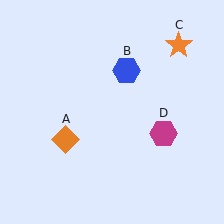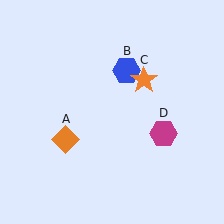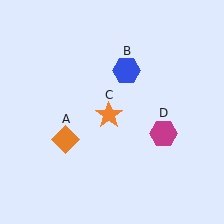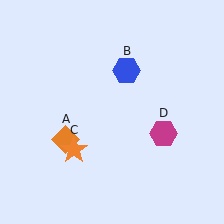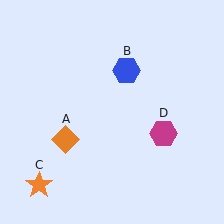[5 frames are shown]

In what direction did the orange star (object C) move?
The orange star (object C) moved down and to the left.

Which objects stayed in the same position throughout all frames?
Orange diamond (object A) and blue hexagon (object B) and magenta hexagon (object D) remained stationary.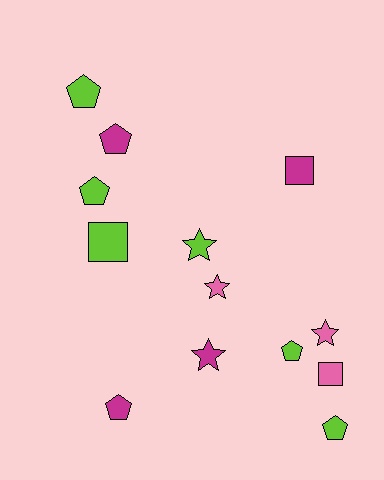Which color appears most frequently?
Lime, with 6 objects.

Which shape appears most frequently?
Pentagon, with 6 objects.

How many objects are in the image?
There are 13 objects.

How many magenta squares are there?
There is 1 magenta square.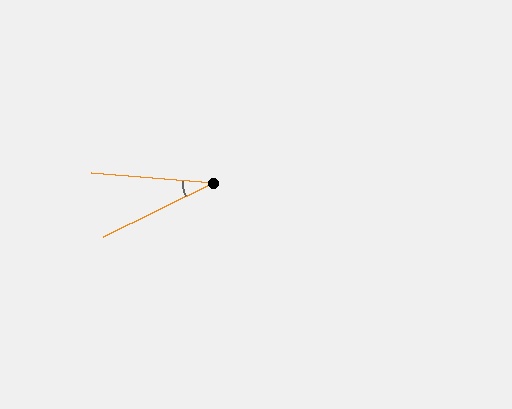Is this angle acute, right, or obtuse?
It is acute.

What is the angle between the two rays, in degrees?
Approximately 31 degrees.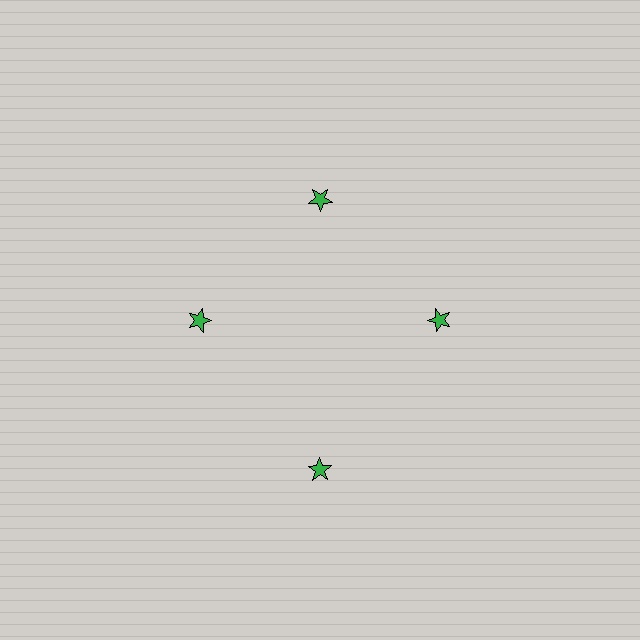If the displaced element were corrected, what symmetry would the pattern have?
It would have 4-fold rotational symmetry — the pattern would map onto itself every 90 degrees.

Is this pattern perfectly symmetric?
No. The 4 green stars are arranged in a ring, but one element near the 6 o'clock position is pushed outward from the center, breaking the 4-fold rotational symmetry.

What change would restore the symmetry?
The symmetry would be restored by moving it inward, back onto the ring so that all 4 stars sit at equal angles and equal distance from the center.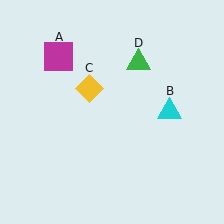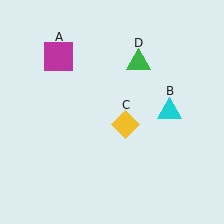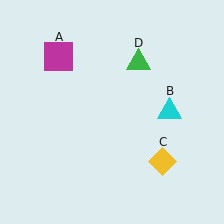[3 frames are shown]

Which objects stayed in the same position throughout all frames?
Magenta square (object A) and cyan triangle (object B) and green triangle (object D) remained stationary.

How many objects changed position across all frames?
1 object changed position: yellow diamond (object C).